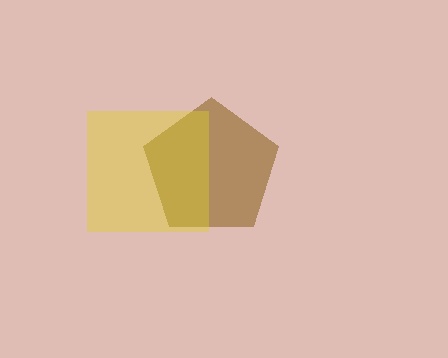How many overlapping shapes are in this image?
There are 2 overlapping shapes in the image.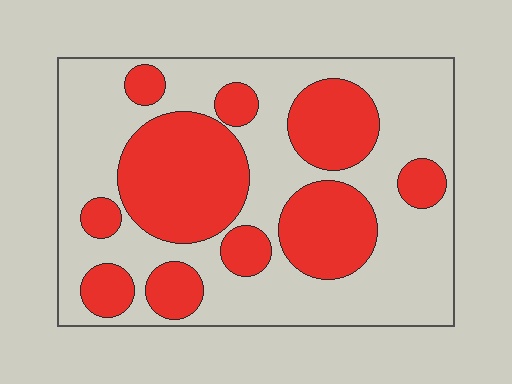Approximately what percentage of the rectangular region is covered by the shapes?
Approximately 40%.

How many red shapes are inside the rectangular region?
10.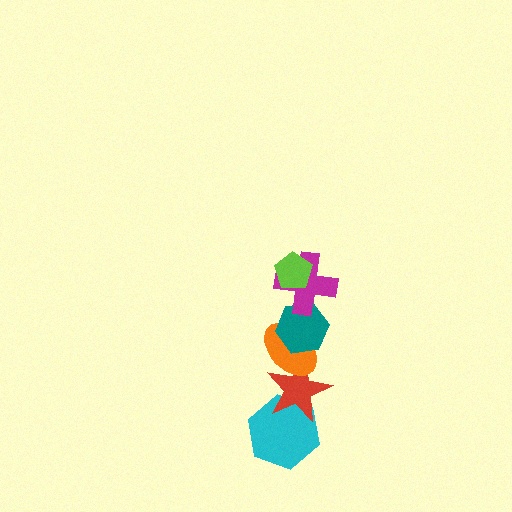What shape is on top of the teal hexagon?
The magenta cross is on top of the teal hexagon.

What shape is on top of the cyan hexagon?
The red star is on top of the cyan hexagon.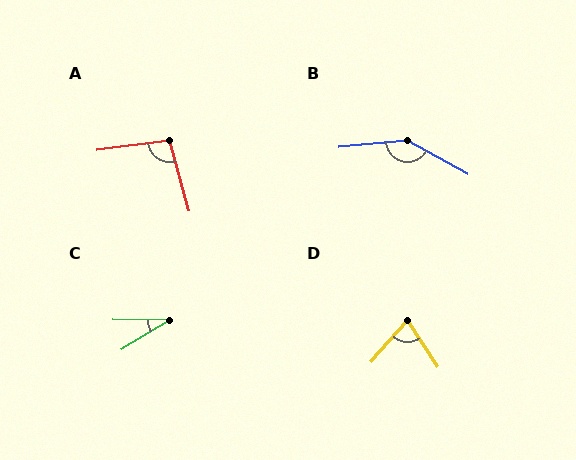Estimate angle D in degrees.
Approximately 75 degrees.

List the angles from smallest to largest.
C (32°), D (75°), A (98°), B (146°).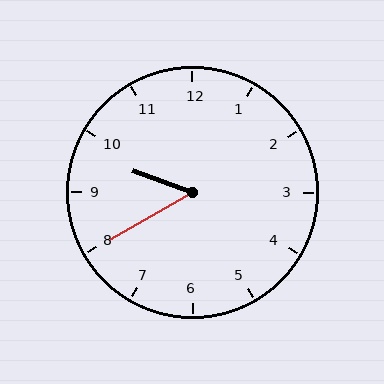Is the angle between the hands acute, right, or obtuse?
It is acute.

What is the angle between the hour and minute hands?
Approximately 50 degrees.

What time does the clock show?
9:40.